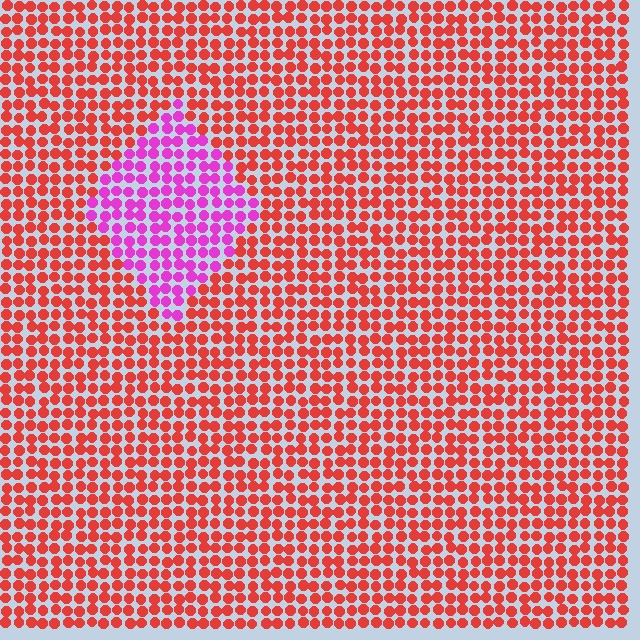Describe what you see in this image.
The image is filled with small red elements in a uniform arrangement. A diamond-shaped region is visible where the elements are tinted to a slightly different hue, forming a subtle color boundary.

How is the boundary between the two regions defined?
The boundary is defined purely by a slight shift in hue (about 55 degrees). Spacing, size, and orientation are identical on both sides.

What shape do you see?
I see a diamond.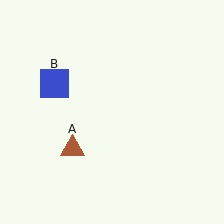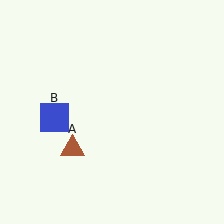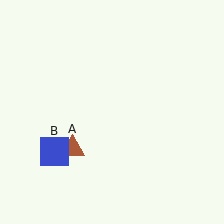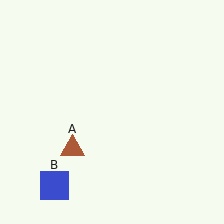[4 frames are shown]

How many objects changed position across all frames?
1 object changed position: blue square (object B).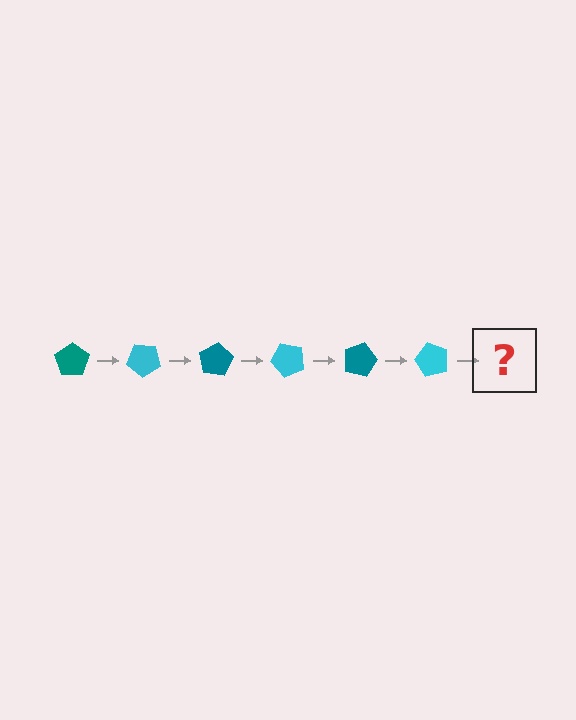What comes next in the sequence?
The next element should be a teal pentagon, rotated 240 degrees from the start.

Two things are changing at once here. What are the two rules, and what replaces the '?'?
The two rules are that it rotates 40 degrees each step and the color cycles through teal and cyan. The '?' should be a teal pentagon, rotated 240 degrees from the start.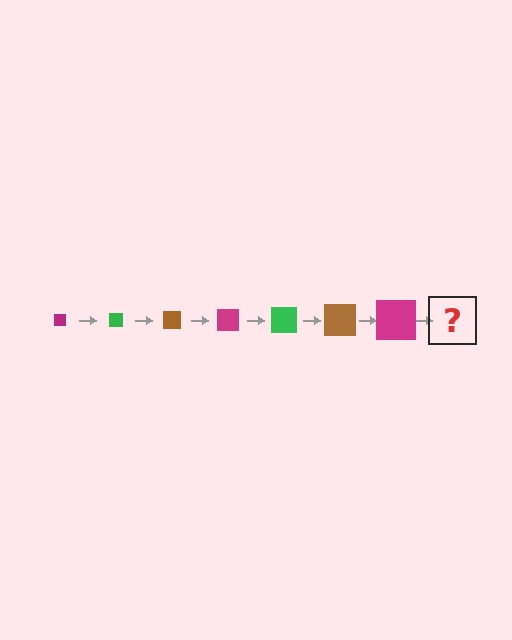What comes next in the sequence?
The next element should be a green square, larger than the previous one.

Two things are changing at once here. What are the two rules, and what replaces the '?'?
The two rules are that the square grows larger each step and the color cycles through magenta, green, and brown. The '?' should be a green square, larger than the previous one.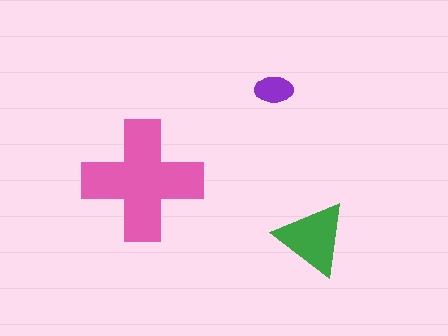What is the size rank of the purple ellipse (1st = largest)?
3rd.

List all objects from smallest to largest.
The purple ellipse, the green triangle, the pink cross.